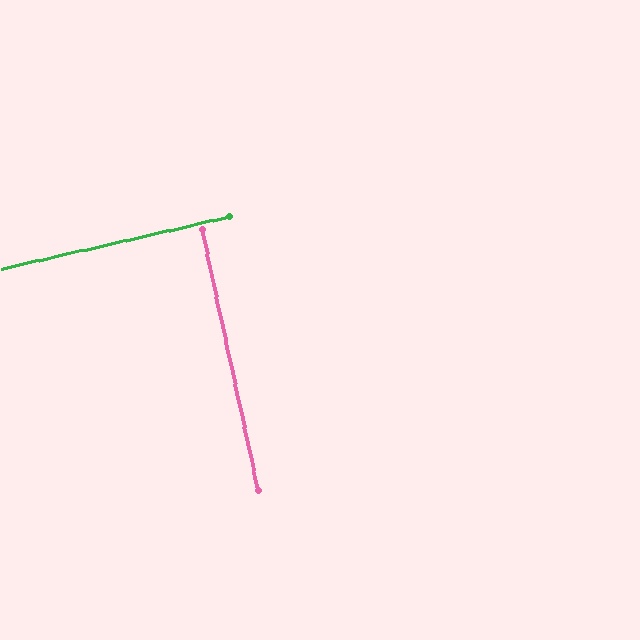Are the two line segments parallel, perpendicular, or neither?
Perpendicular — they meet at approximately 89°.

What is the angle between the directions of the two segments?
Approximately 89 degrees.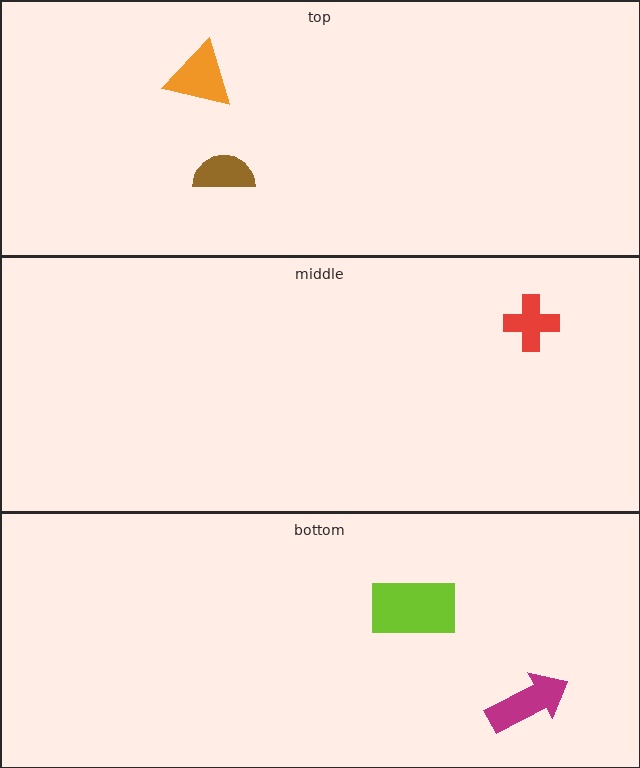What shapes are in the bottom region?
The lime rectangle, the magenta arrow.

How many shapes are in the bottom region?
2.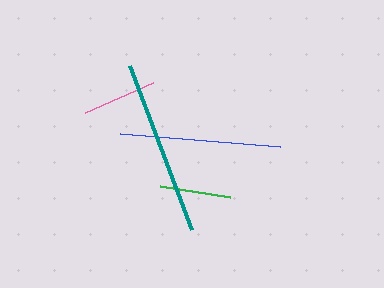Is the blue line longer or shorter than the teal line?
The teal line is longer than the blue line.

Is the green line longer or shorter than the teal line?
The teal line is longer than the green line.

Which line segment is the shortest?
The green line is the shortest at approximately 71 pixels.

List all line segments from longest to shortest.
From longest to shortest: teal, blue, pink, green.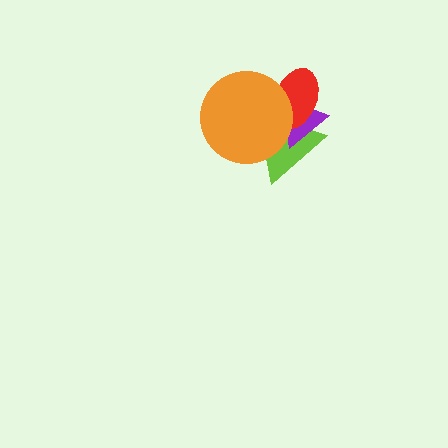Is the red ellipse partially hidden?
Yes, it is partially covered by another shape.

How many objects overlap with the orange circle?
3 objects overlap with the orange circle.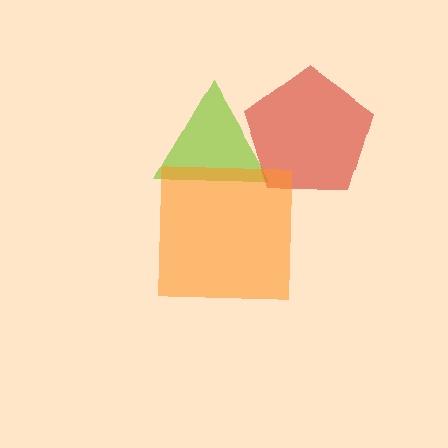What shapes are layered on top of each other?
The layered shapes are: a lime triangle, a red pentagon, an orange square.